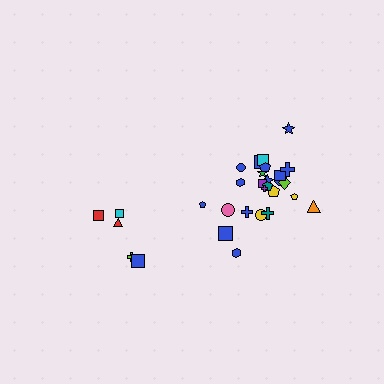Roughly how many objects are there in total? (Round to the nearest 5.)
Roughly 30 objects in total.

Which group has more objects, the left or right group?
The right group.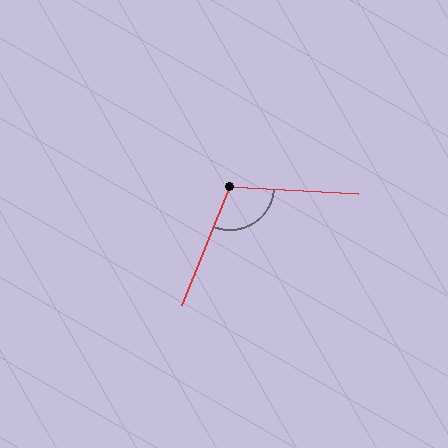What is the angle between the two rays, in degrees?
Approximately 109 degrees.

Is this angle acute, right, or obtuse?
It is obtuse.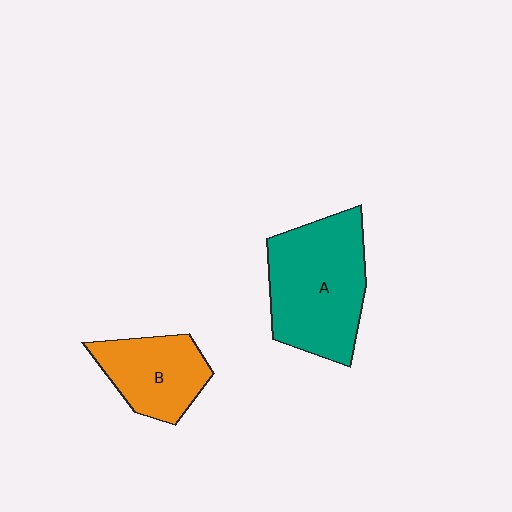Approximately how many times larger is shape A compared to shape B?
Approximately 1.7 times.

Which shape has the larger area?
Shape A (teal).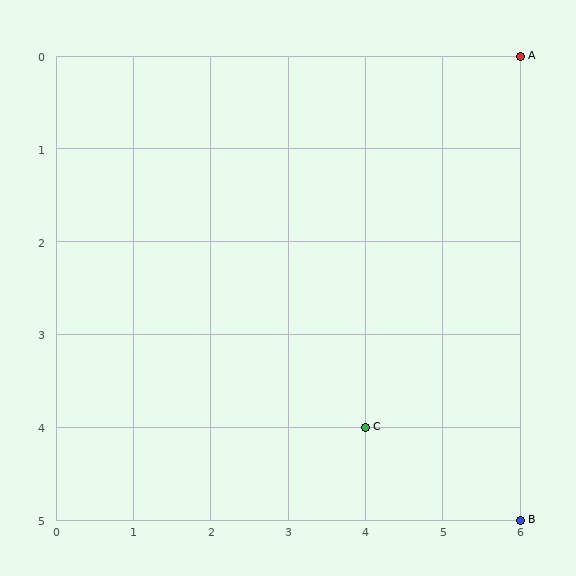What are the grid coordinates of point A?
Point A is at grid coordinates (6, 0).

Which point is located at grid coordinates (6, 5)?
Point B is at (6, 5).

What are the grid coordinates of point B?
Point B is at grid coordinates (6, 5).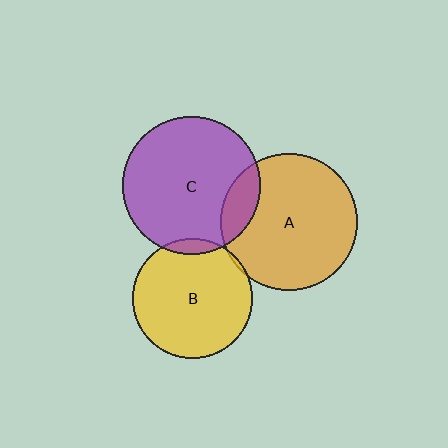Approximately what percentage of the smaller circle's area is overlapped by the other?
Approximately 5%.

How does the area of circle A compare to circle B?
Approximately 1.3 times.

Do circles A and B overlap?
Yes.